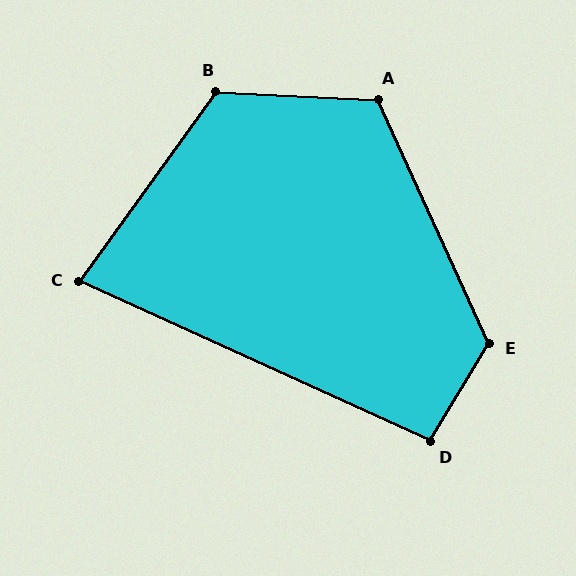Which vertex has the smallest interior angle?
C, at approximately 79 degrees.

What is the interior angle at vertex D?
Approximately 97 degrees (obtuse).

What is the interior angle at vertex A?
Approximately 117 degrees (obtuse).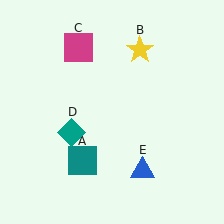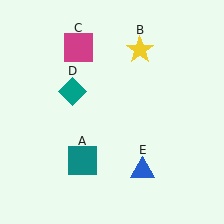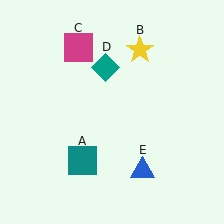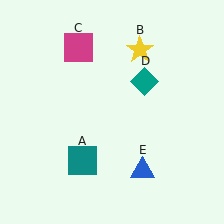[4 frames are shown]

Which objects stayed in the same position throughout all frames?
Teal square (object A) and yellow star (object B) and magenta square (object C) and blue triangle (object E) remained stationary.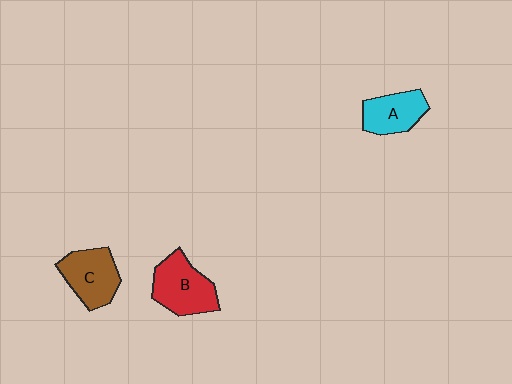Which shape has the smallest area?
Shape A (cyan).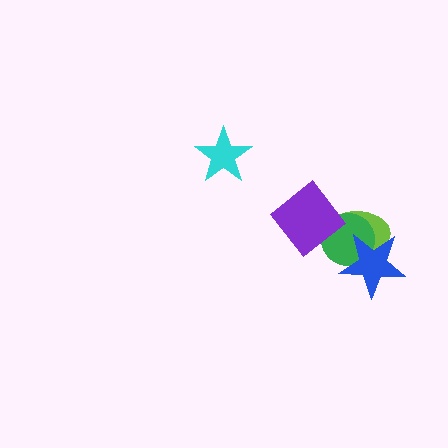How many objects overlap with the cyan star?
0 objects overlap with the cyan star.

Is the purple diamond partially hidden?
No, no other shape covers it.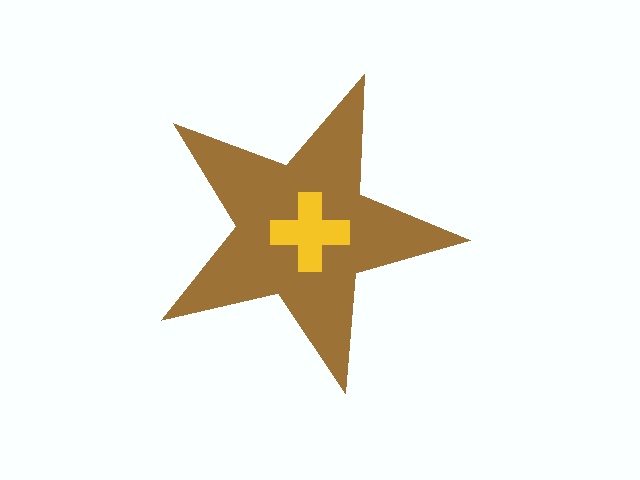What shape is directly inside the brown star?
The yellow cross.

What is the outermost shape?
The brown star.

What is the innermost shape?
The yellow cross.